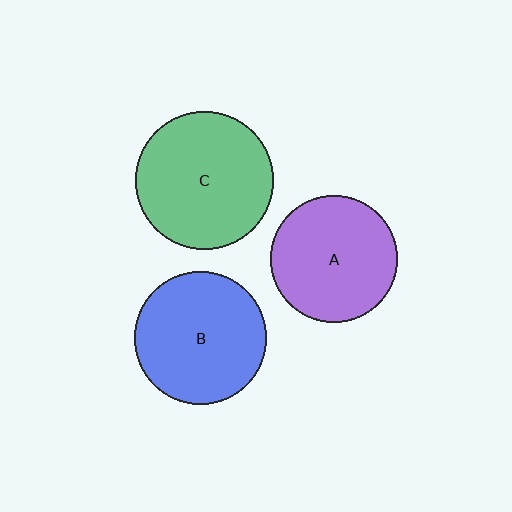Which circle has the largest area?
Circle C (green).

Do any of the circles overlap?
No, none of the circles overlap.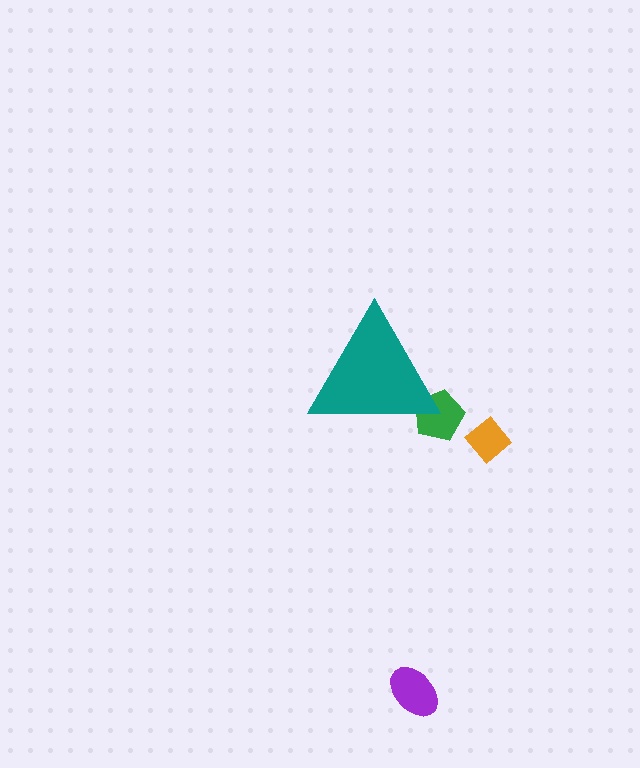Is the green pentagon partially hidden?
Yes, the green pentagon is partially hidden behind the teal triangle.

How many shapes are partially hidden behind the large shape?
1 shape is partially hidden.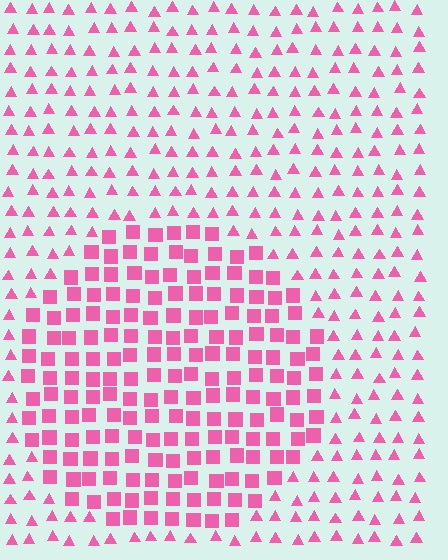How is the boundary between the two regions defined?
The boundary is defined by a change in element shape: squares inside vs. triangles outside. All elements share the same color and spacing.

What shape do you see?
I see a circle.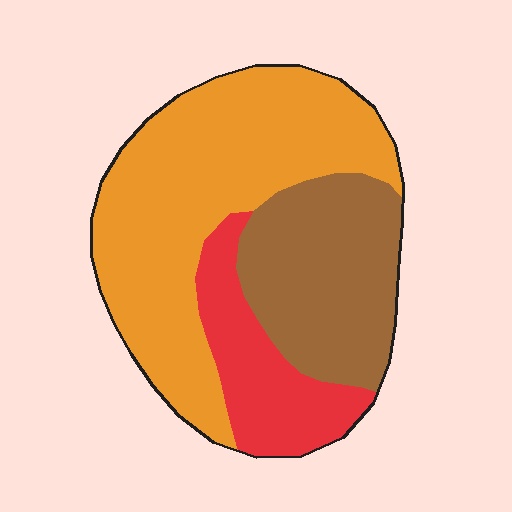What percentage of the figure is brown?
Brown covers around 30% of the figure.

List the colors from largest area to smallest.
From largest to smallest: orange, brown, red.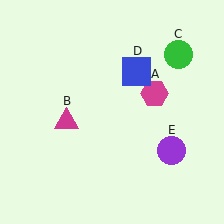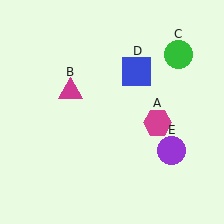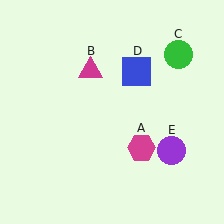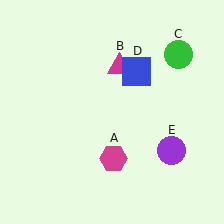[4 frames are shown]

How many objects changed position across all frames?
2 objects changed position: magenta hexagon (object A), magenta triangle (object B).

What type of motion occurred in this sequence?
The magenta hexagon (object A), magenta triangle (object B) rotated clockwise around the center of the scene.